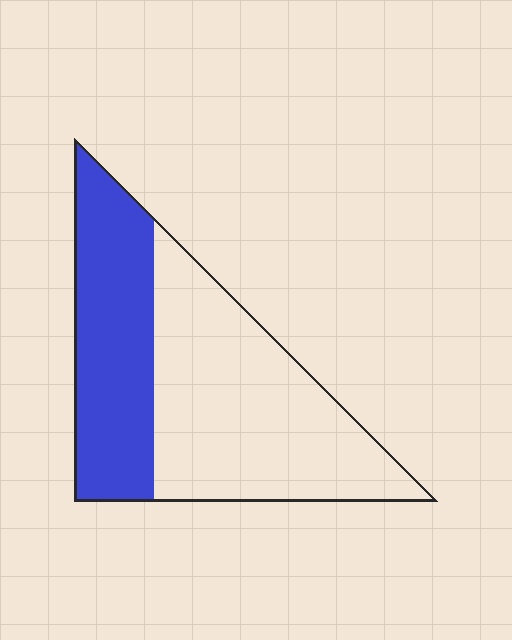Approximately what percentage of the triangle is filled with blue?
Approximately 40%.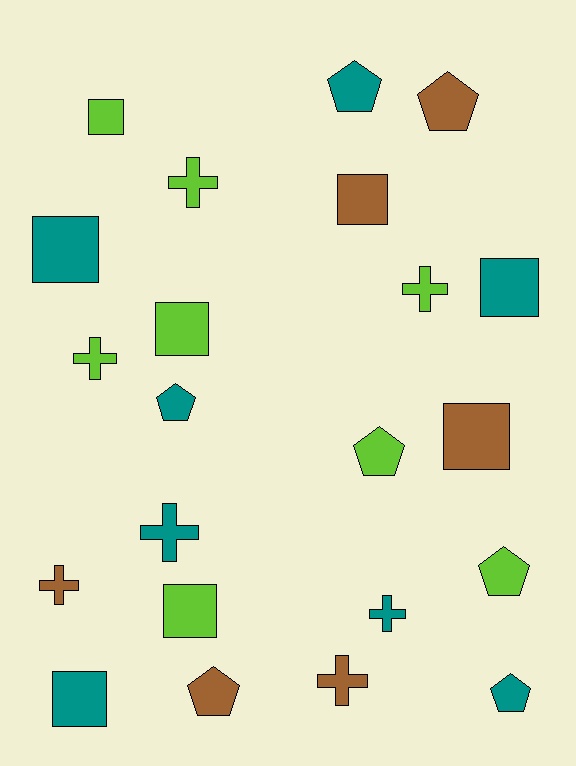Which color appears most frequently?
Lime, with 8 objects.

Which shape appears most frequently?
Square, with 8 objects.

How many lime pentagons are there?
There are 2 lime pentagons.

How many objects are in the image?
There are 22 objects.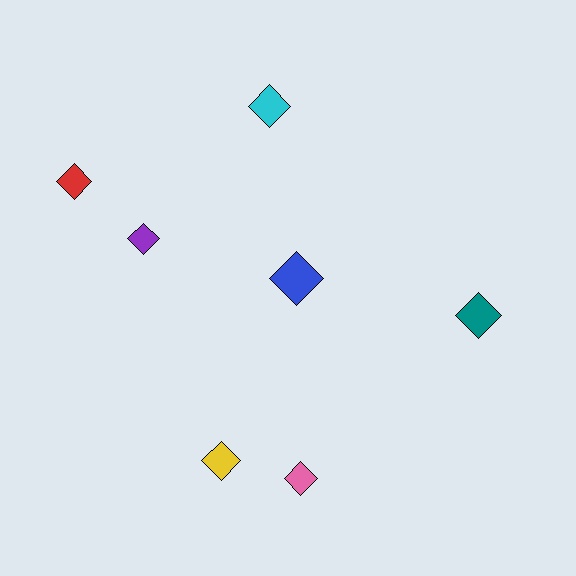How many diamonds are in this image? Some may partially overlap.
There are 7 diamonds.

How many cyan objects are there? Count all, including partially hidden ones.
There is 1 cyan object.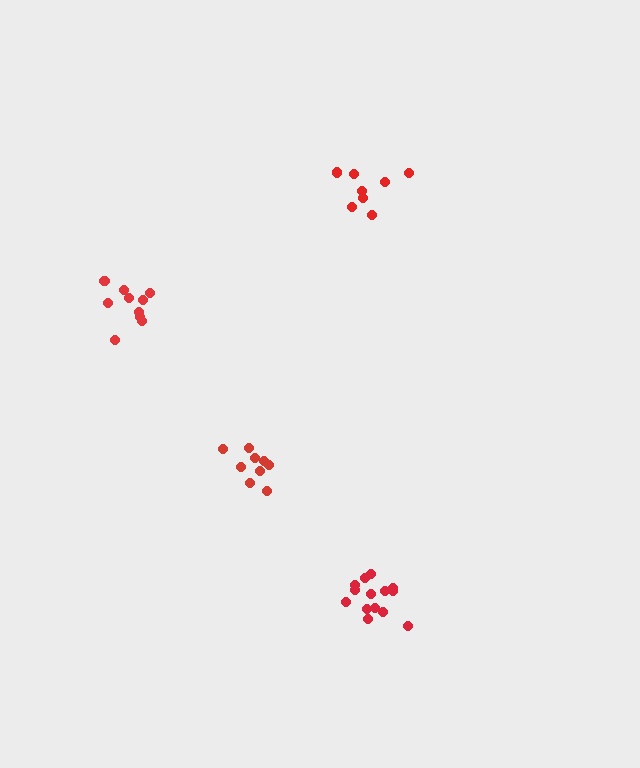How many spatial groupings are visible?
There are 4 spatial groupings.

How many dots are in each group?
Group 1: 14 dots, Group 2: 8 dots, Group 3: 10 dots, Group 4: 9 dots (41 total).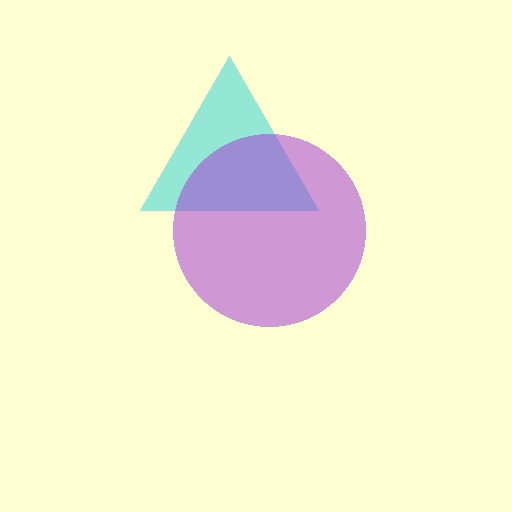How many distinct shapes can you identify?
There are 2 distinct shapes: a cyan triangle, a purple circle.